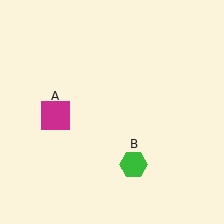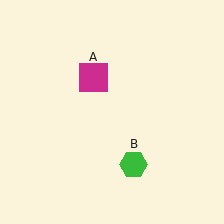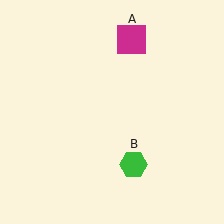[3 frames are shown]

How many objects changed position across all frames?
1 object changed position: magenta square (object A).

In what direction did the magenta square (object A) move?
The magenta square (object A) moved up and to the right.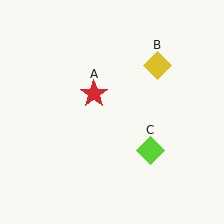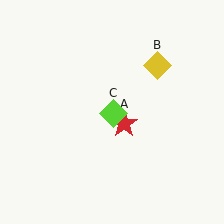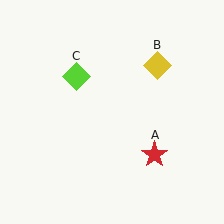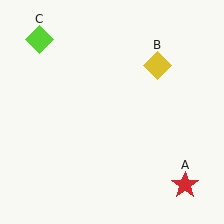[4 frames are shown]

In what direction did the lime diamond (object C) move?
The lime diamond (object C) moved up and to the left.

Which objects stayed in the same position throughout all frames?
Yellow diamond (object B) remained stationary.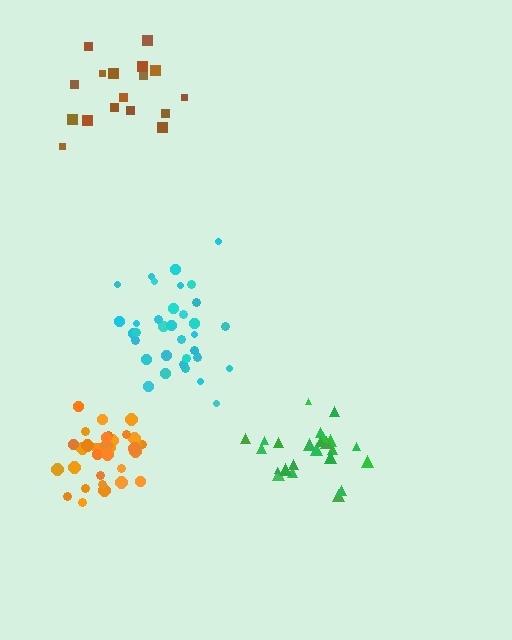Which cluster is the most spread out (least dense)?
Brown.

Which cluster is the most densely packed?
Orange.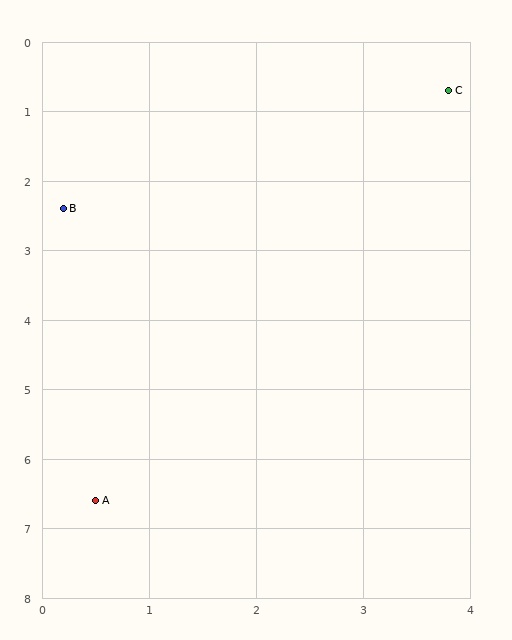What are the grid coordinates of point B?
Point B is at approximately (0.2, 2.4).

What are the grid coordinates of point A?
Point A is at approximately (0.5, 6.6).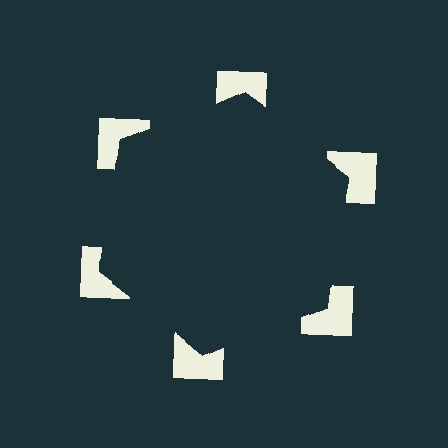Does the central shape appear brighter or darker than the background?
It typically appears slightly darker than the background, even though no actual brightness change is drawn.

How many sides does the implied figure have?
6 sides.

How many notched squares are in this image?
There are 6 — one at each vertex of the illusory hexagon.